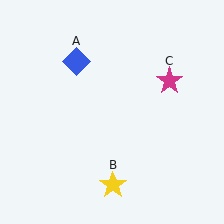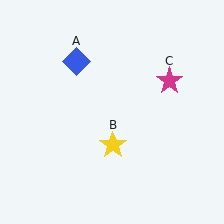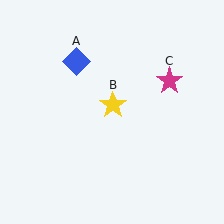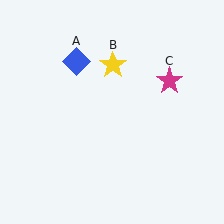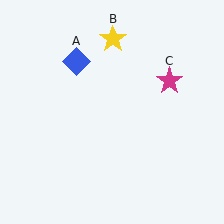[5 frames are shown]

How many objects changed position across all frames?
1 object changed position: yellow star (object B).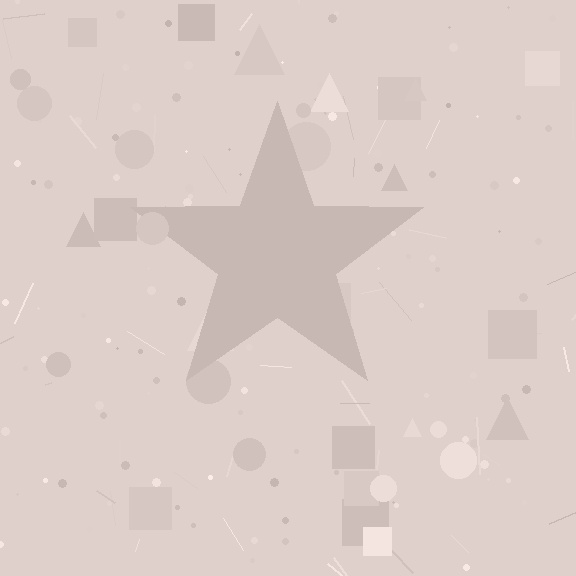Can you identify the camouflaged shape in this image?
The camouflaged shape is a star.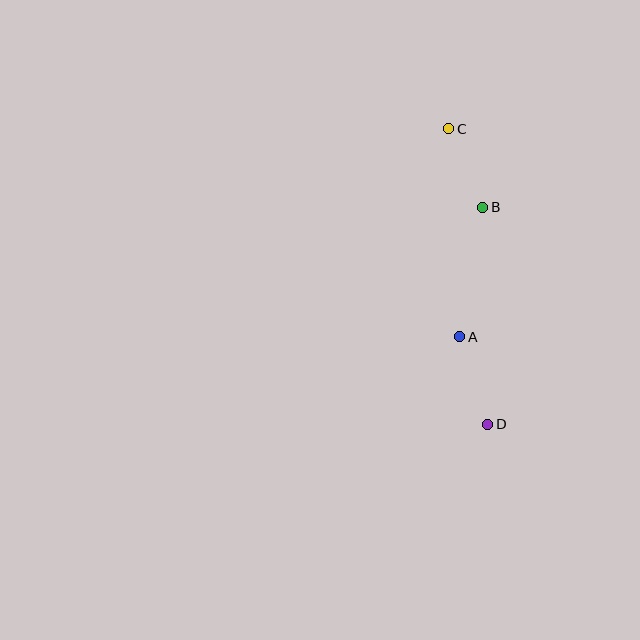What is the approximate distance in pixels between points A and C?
The distance between A and C is approximately 208 pixels.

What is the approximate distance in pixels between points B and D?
The distance between B and D is approximately 217 pixels.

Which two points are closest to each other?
Points B and C are closest to each other.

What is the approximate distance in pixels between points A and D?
The distance between A and D is approximately 92 pixels.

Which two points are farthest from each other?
Points C and D are farthest from each other.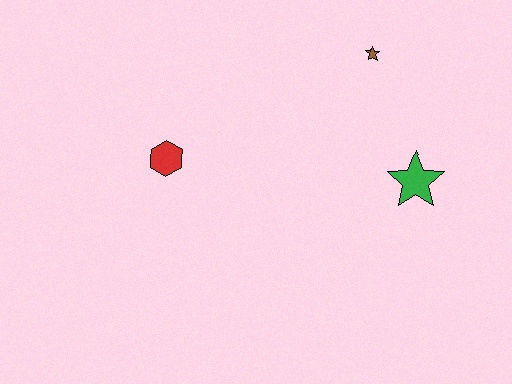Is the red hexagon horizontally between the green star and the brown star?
No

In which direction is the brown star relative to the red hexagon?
The brown star is to the right of the red hexagon.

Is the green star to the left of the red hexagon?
No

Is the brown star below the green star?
No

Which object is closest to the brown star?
The green star is closest to the brown star.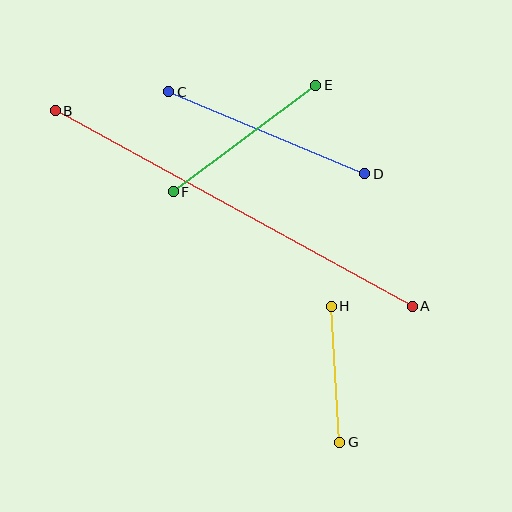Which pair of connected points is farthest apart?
Points A and B are farthest apart.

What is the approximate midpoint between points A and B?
The midpoint is at approximately (234, 208) pixels.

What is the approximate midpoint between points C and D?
The midpoint is at approximately (267, 133) pixels.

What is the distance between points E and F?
The distance is approximately 178 pixels.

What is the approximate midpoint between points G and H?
The midpoint is at approximately (335, 374) pixels.